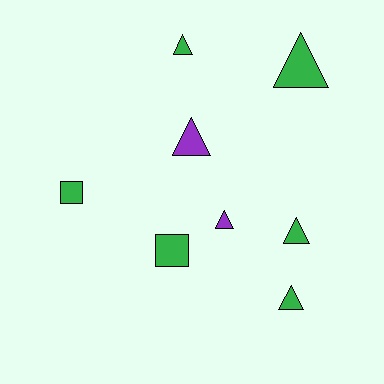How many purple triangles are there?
There are 2 purple triangles.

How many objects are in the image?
There are 8 objects.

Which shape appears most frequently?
Triangle, with 6 objects.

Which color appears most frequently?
Green, with 6 objects.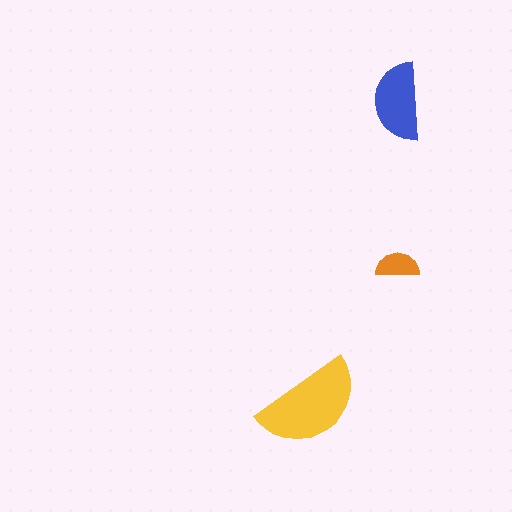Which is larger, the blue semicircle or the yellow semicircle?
The yellow one.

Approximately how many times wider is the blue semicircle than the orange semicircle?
About 2 times wider.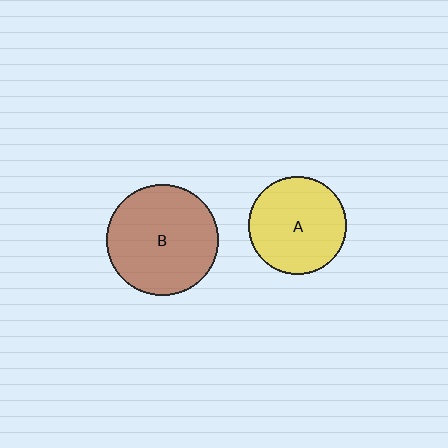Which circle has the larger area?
Circle B (brown).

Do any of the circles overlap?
No, none of the circles overlap.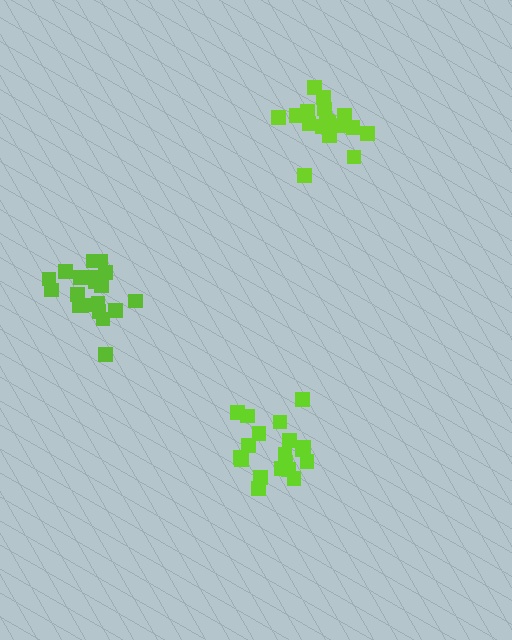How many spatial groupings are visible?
There are 3 spatial groupings.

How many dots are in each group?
Group 1: 19 dots, Group 2: 18 dots, Group 3: 20 dots (57 total).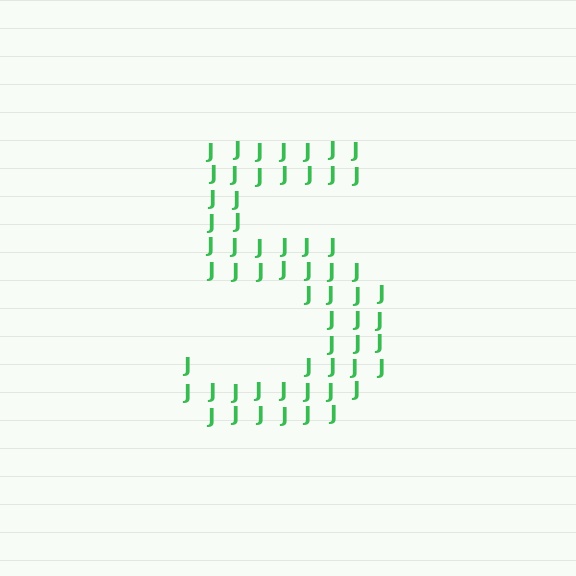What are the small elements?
The small elements are letter J's.